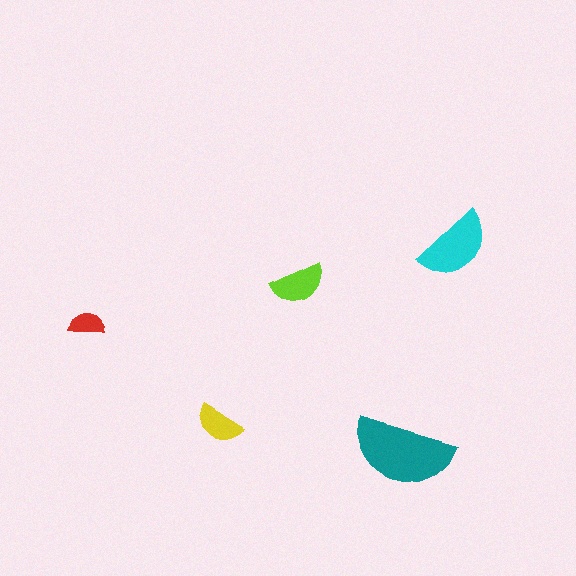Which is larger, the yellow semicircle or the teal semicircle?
The teal one.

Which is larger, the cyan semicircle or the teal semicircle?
The teal one.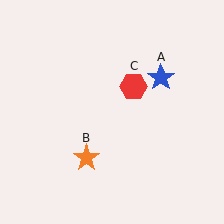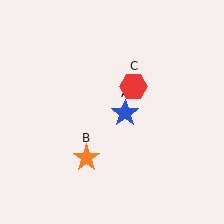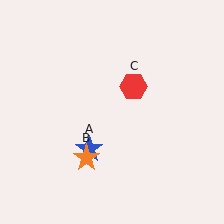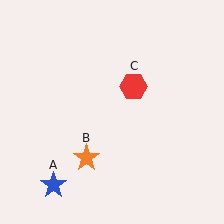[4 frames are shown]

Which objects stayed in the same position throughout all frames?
Orange star (object B) and red hexagon (object C) remained stationary.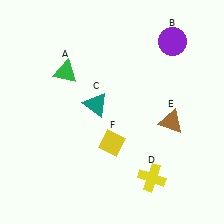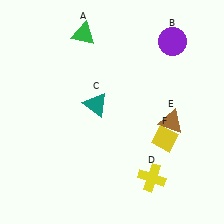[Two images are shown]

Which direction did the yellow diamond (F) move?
The yellow diamond (F) moved right.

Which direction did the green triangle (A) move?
The green triangle (A) moved up.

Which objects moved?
The objects that moved are: the green triangle (A), the yellow diamond (F).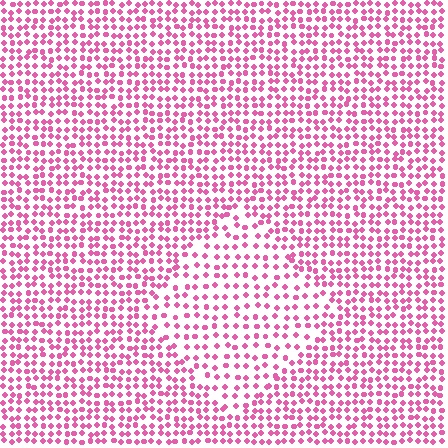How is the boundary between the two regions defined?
The boundary is defined by a change in element density (approximately 1.7x ratio). All elements are the same color, size, and shape.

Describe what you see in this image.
The image contains small pink elements arranged at two different densities. A diamond-shaped region is visible where the elements are less densely packed than the surrounding area.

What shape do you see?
I see a diamond.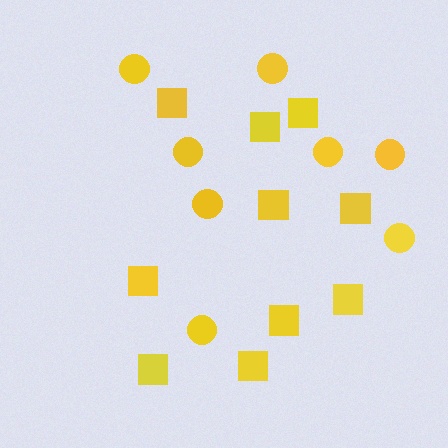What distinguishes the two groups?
There are 2 groups: one group of squares (10) and one group of circles (8).